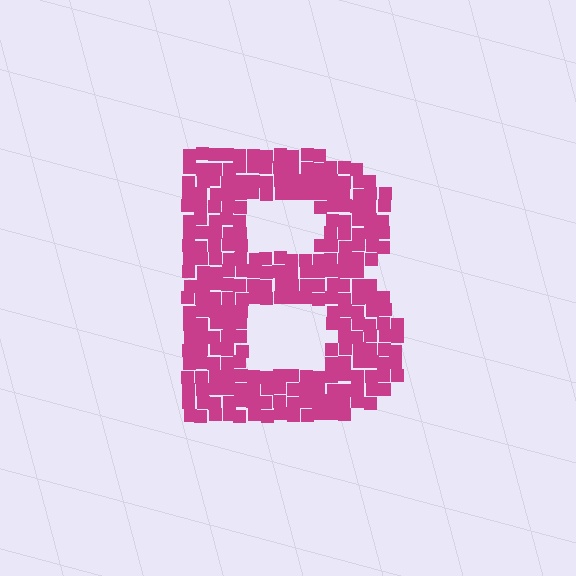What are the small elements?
The small elements are squares.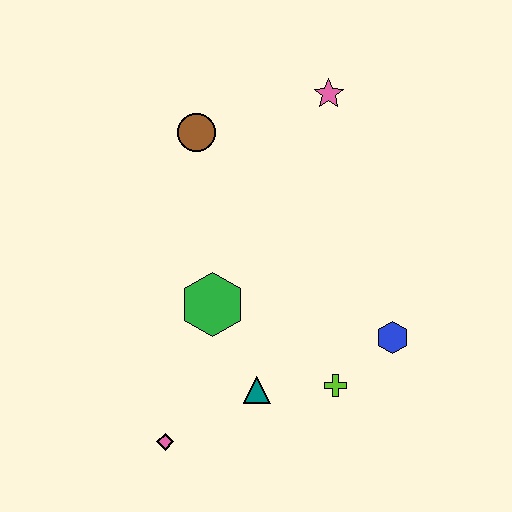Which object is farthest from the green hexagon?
The pink star is farthest from the green hexagon.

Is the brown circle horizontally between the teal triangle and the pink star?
No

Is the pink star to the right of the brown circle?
Yes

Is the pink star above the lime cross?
Yes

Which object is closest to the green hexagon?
The teal triangle is closest to the green hexagon.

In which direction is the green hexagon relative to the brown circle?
The green hexagon is below the brown circle.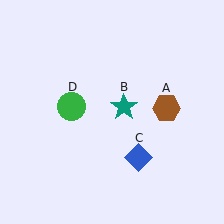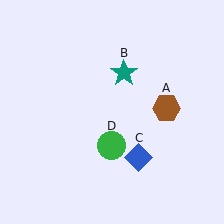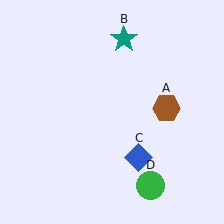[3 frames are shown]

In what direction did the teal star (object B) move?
The teal star (object B) moved up.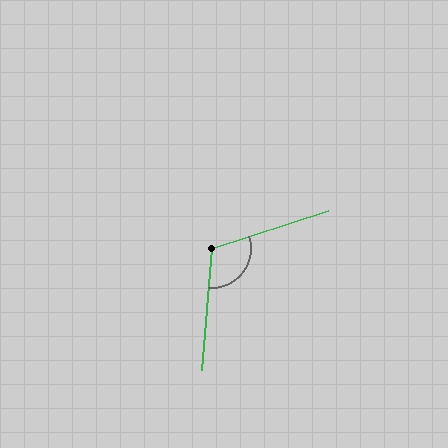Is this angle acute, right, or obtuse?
It is obtuse.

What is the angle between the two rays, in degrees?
Approximately 112 degrees.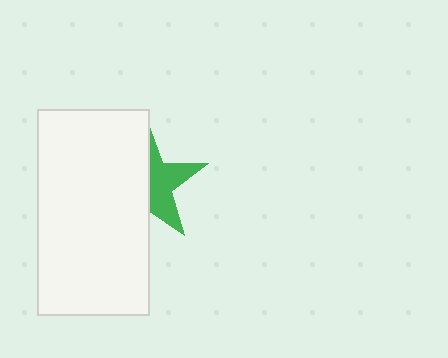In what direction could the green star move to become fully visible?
The green star could move right. That would shift it out from behind the white rectangle entirely.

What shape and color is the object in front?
The object in front is a white rectangle.